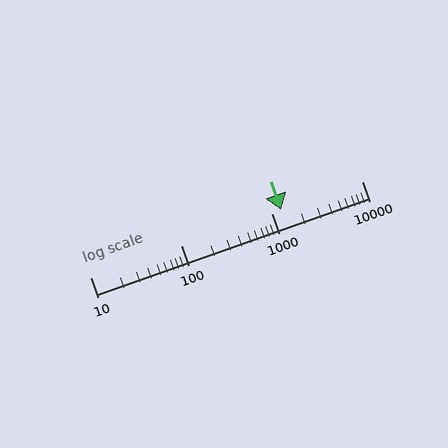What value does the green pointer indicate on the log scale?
The pointer indicates approximately 1300.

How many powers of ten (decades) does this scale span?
The scale spans 3 decades, from 10 to 10000.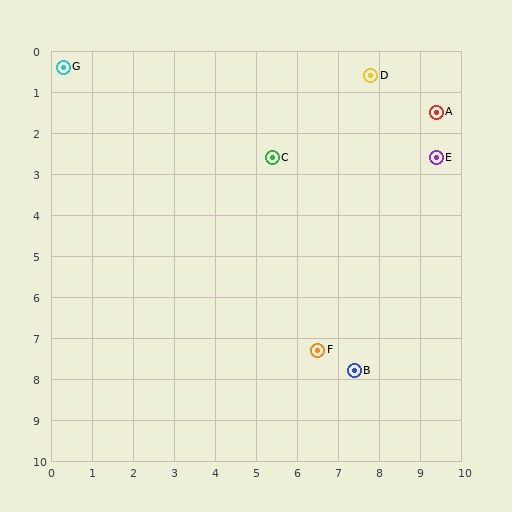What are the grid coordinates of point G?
Point G is at approximately (0.3, 0.4).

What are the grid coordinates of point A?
Point A is at approximately (9.4, 1.5).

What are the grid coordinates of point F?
Point F is at approximately (6.5, 7.3).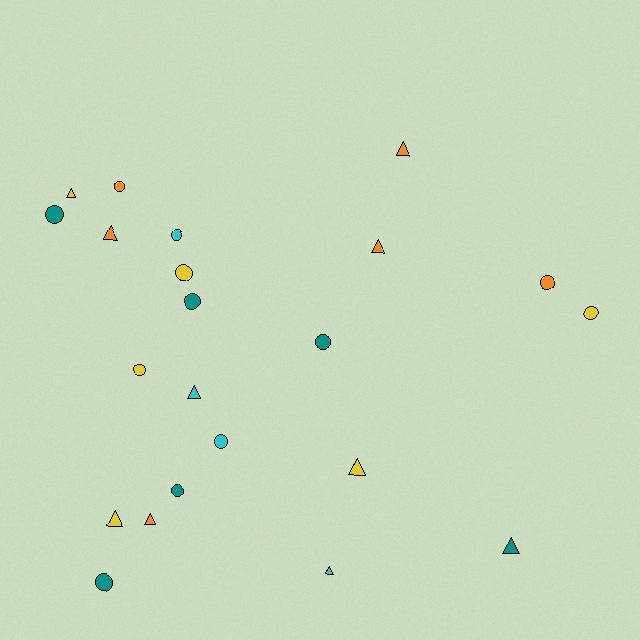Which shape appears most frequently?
Circle, with 12 objects.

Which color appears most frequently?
Orange, with 6 objects.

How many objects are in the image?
There are 22 objects.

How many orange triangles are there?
There are 4 orange triangles.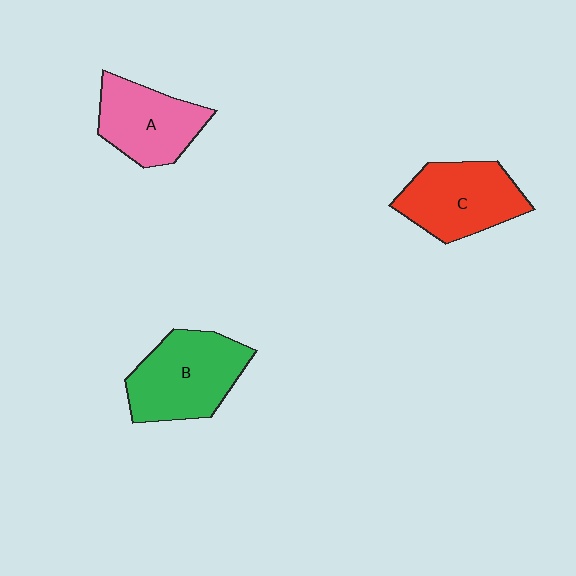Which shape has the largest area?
Shape B (green).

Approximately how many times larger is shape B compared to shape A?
Approximately 1.2 times.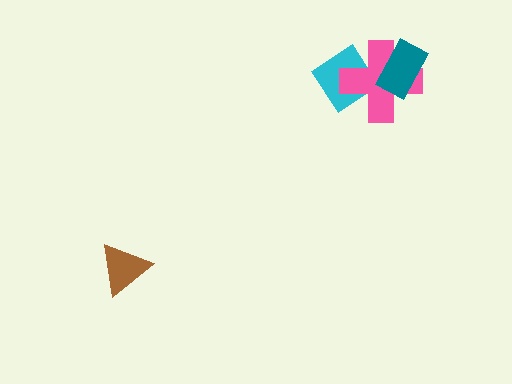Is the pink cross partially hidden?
Yes, it is partially covered by another shape.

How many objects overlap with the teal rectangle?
1 object overlaps with the teal rectangle.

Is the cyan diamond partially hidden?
Yes, it is partially covered by another shape.